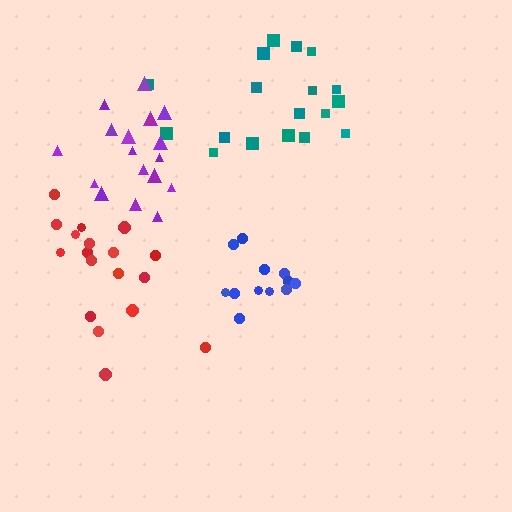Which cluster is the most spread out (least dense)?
Teal.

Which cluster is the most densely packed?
Purple.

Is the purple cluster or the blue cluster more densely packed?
Purple.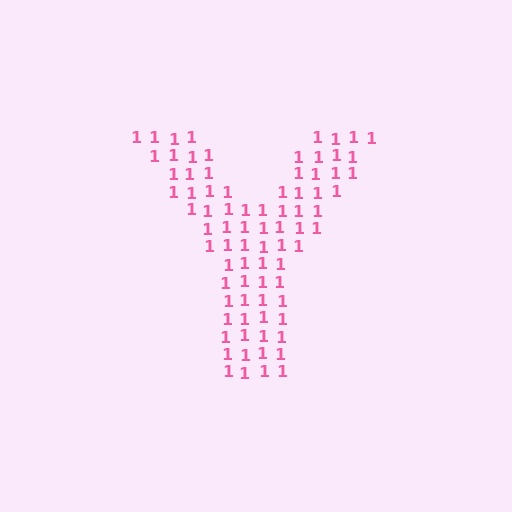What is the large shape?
The large shape is the letter Y.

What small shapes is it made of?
It is made of small digit 1's.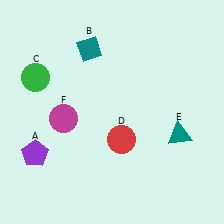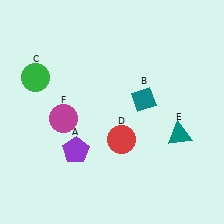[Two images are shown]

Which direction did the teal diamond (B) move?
The teal diamond (B) moved right.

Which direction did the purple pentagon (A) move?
The purple pentagon (A) moved right.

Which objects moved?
The objects that moved are: the purple pentagon (A), the teal diamond (B).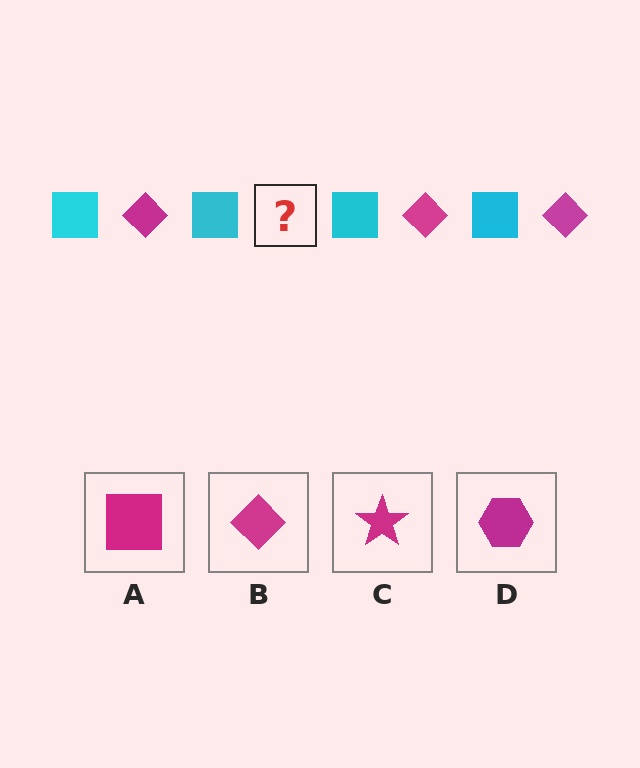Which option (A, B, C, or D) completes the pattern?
B.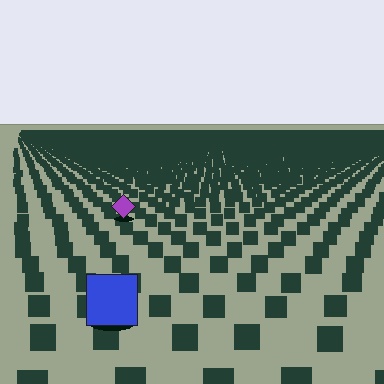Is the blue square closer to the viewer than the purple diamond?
Yes. The blue square is closer — you can tell from the texture gradient: the ground texture is coarser near it.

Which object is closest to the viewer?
The blue square is closest. The texture marks near it are larger and more spread out.